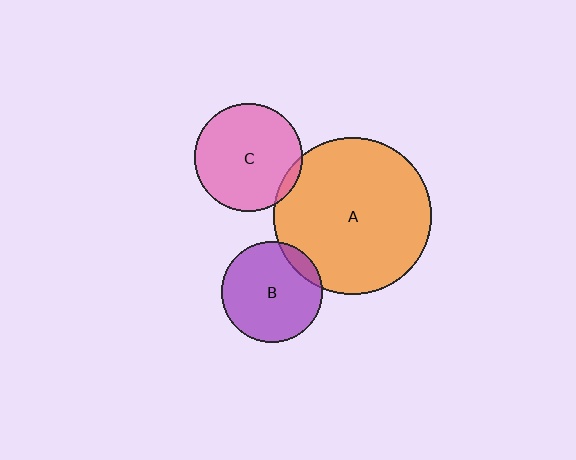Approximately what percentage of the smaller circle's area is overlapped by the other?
Approximately 10%.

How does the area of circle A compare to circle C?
Approximately 2.1 times.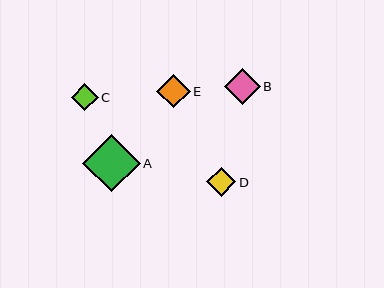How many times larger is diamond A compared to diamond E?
Diamond A is approximately 1.7 times the size of diamond E.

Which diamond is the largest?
Diamond A is the largest with a size of approximately 58 pixels.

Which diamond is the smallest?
Diamond C is the smallest with a size of approximately 27 pixels.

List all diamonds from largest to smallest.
From largest to smallest: A, B, E, D, C.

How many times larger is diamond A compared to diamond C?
Diamond A is approximately 2.1 times the size of diamond C.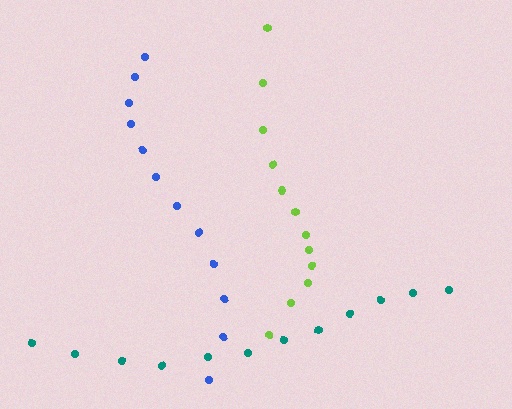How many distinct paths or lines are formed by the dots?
There are 3 distinct paths.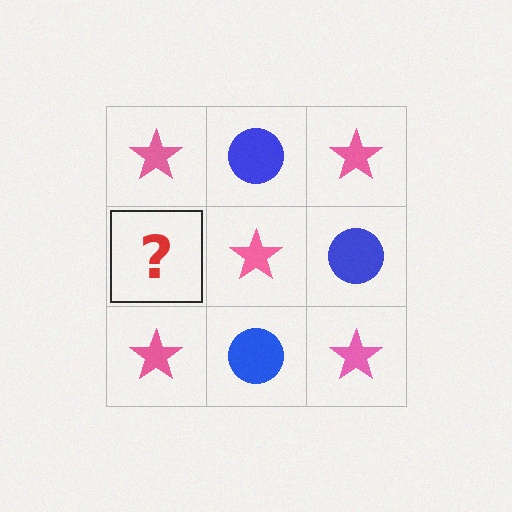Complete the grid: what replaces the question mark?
The question mark should be replaced with a blue circle.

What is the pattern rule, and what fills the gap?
The rule is that it alternates pink star and blue circle in a checkerboard pattern. The gap should be filled with a blue circle.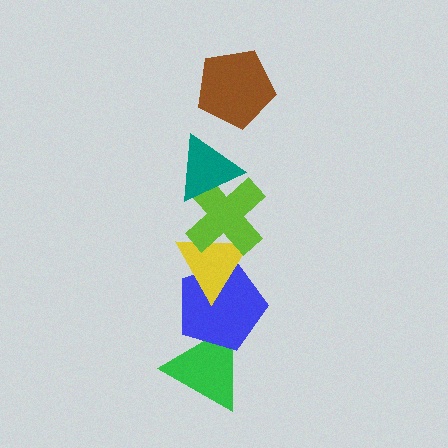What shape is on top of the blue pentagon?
The yellow triangle is on top of the blue pentagon.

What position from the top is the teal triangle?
The teal triangle is 2nd from the top.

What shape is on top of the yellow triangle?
The lime cross is on top of the yellow triangle.